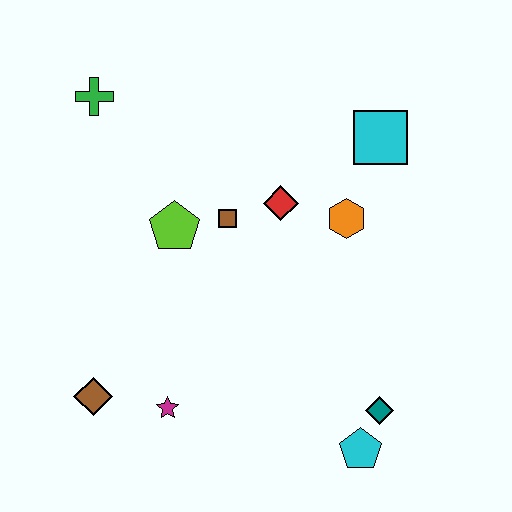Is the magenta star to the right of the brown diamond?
Yes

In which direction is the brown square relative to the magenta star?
The brown square is above the magenta star.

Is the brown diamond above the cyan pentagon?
Yes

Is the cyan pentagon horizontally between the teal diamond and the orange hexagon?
Yes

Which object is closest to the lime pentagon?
The brown square is closest to the lime pentagon.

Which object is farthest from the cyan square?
The brown diamond is farthest from the cyan square.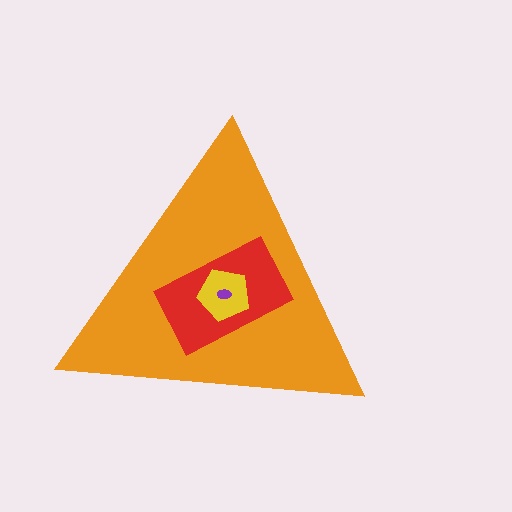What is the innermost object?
The purple ellipse.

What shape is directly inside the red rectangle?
The yellow pentagon.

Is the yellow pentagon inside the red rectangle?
Yes.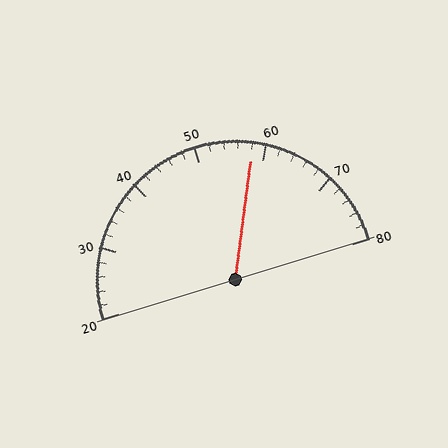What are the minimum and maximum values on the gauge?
The gauge ranges from 20 to 80.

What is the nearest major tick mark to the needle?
The nearest major tick mark is 60.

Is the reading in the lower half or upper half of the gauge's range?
The reading is in the upper half of the range (20 to 80).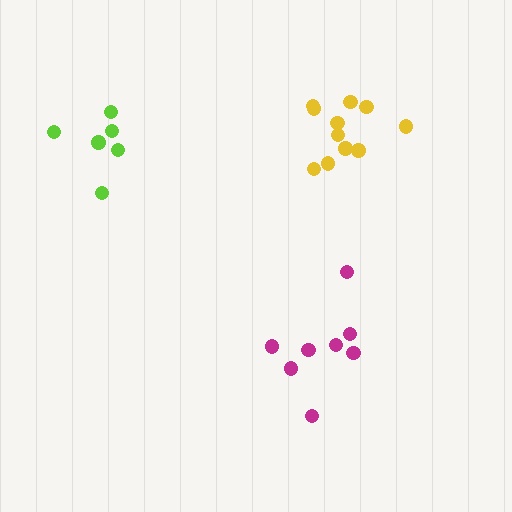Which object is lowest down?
The magenta cluster is bottommost.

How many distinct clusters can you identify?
There are 3 distinct clusters.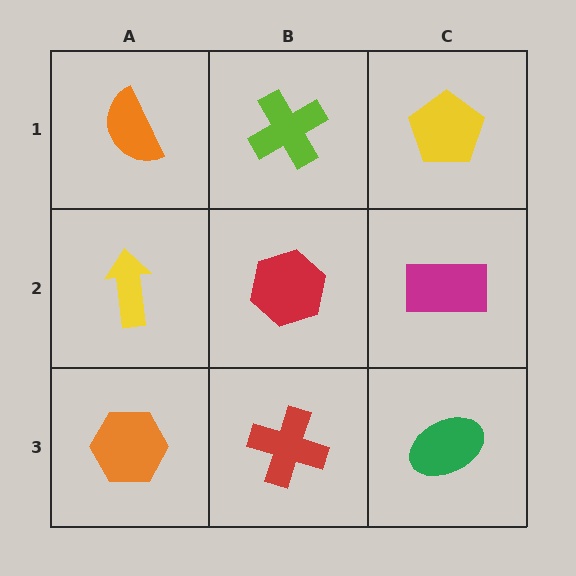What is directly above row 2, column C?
A yellow pentagon.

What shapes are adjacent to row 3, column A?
A yellow arrow (row 2, column A), a red cross (row 3, column B).